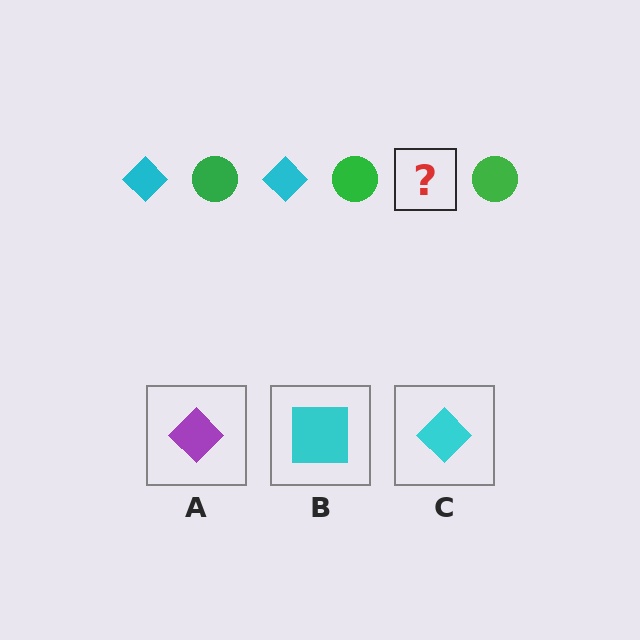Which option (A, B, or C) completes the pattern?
C.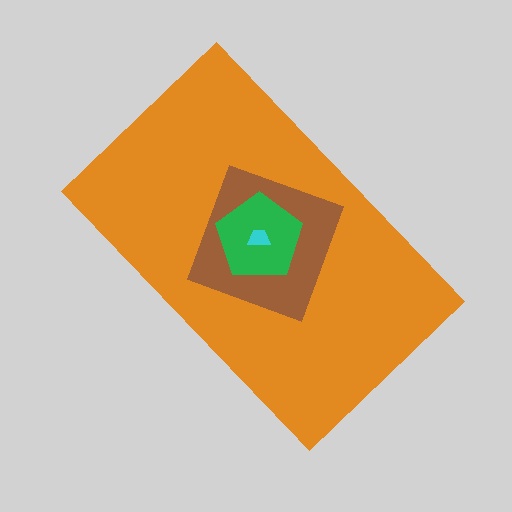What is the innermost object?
The cyan trapezoid.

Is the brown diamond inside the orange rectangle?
Yes.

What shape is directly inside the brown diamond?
The green pentagon.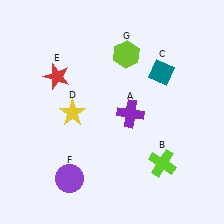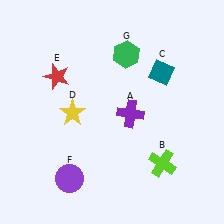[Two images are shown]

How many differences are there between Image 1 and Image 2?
There is 1 difference between the two images.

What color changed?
The hexagon (G) changed from lime in Image 1 to green in Image 2.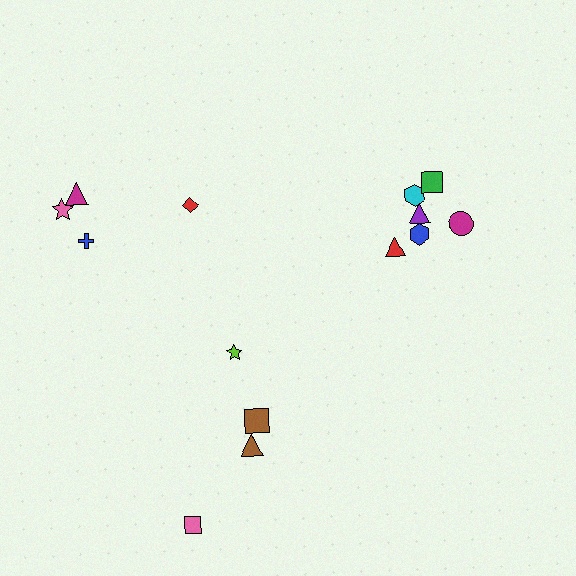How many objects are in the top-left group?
There are 4 objects.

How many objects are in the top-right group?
There are 6 objects.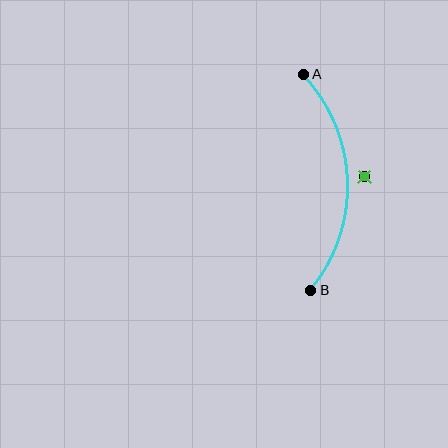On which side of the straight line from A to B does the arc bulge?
The arc bulges to the right of the straight line connecting A and B.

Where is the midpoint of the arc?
The arc midpoint is the point on the curve farthest from the straight line joining A and B. It sits to the right of that line.